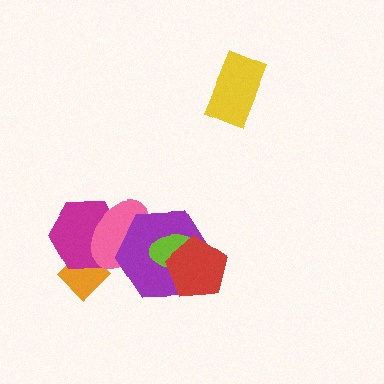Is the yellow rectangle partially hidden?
No, no other shape covers it.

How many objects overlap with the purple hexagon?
3 objects overlap with the purple hexagon.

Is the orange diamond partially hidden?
Yes, it is partially covered by another shape.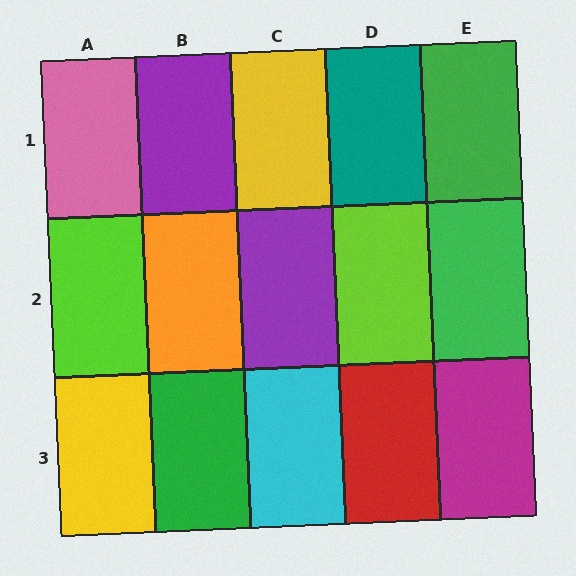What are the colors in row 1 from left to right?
Pink, purple, yellow, teal, green.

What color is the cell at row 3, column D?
Red.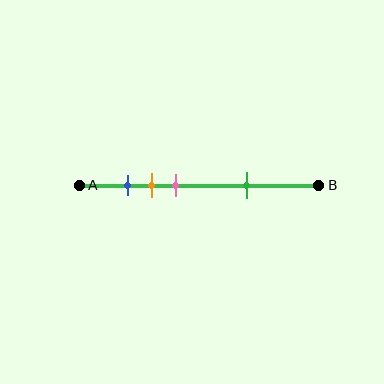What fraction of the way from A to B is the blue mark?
The blue mark is approximately 20% (0.2) of the way from A to B.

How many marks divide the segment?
There are 4 marks dividing the segment.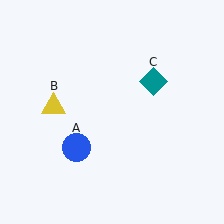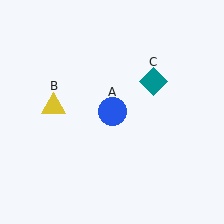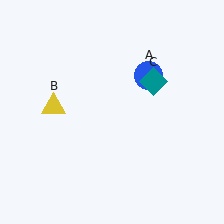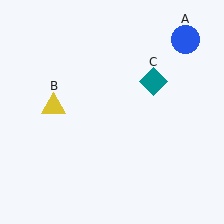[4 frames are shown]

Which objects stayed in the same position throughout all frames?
Yellow triangle (object B) and teal diamond (object C) remained stationary.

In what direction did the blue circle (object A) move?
The blue circle (object A) moved up and to the right.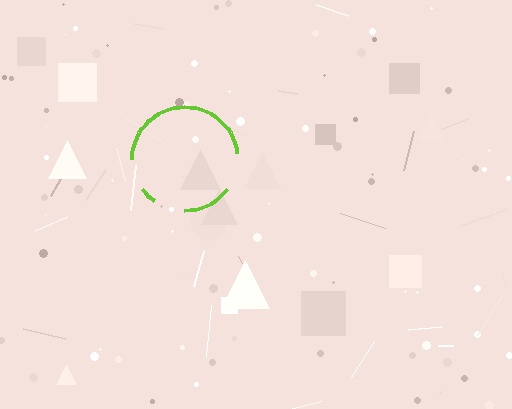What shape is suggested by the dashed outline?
The dashed outline suggests a circle.